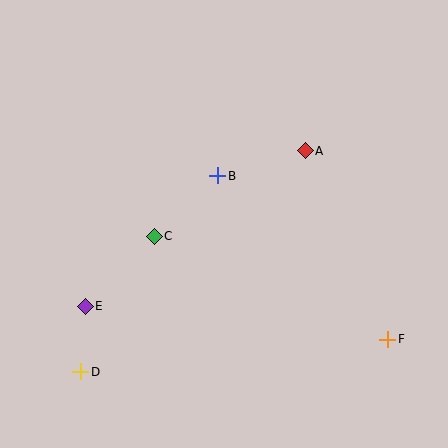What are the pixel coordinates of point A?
Point A is at (305, 151).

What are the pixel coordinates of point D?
Point D is at (81, 372).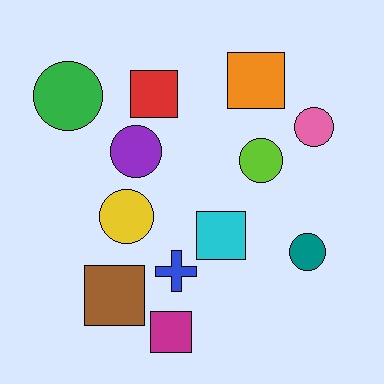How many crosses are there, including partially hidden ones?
There is 1 cross.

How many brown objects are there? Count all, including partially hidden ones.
There is 1 brown object.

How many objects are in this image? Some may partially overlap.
There are 12 objects.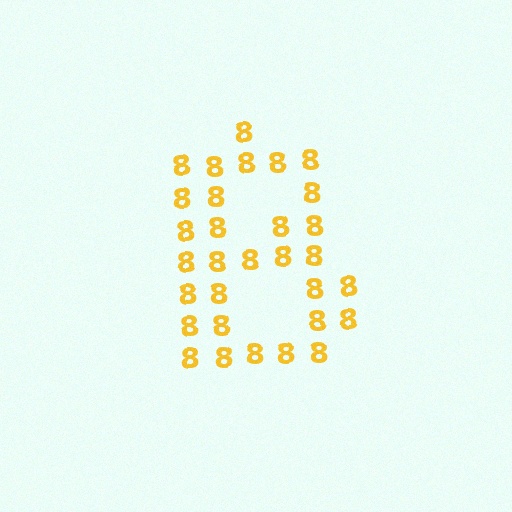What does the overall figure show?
The overall figure shows the digit 8.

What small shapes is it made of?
It is made of small digit 8's.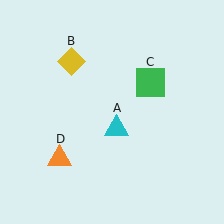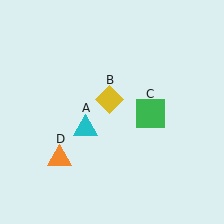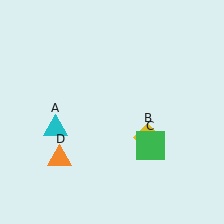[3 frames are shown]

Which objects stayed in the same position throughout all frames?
Orange triangle (object D) remained stationary.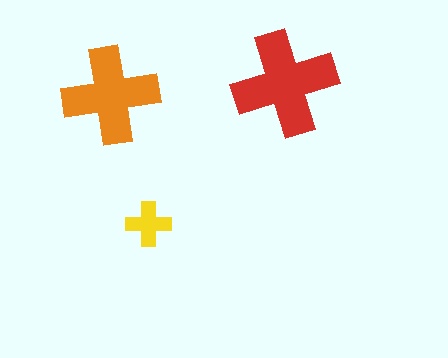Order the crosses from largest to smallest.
the red one, the orange one, the yellow one.